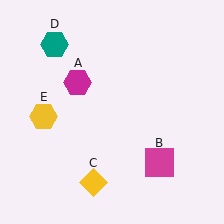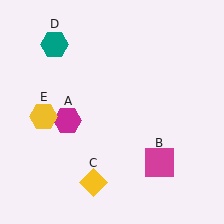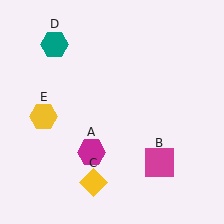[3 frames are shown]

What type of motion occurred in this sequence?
The magenta hexagon (object A) rotated counterclockwise around the center of the scene.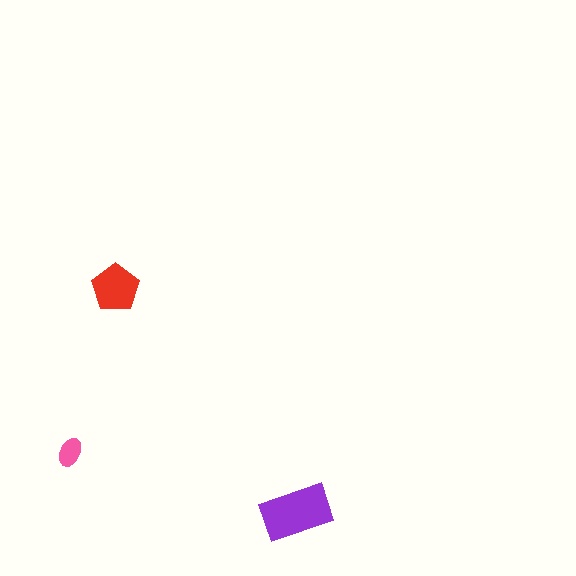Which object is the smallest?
The pink ellipse.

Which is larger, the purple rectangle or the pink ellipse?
The purple rectangle.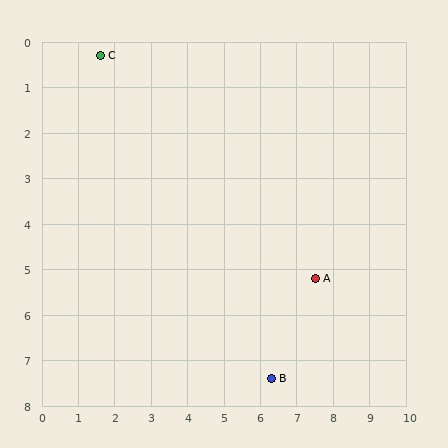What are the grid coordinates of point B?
Point B is at approximately (6.3, 7.4).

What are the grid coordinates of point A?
Point A is at approximately (7.5, 5.2).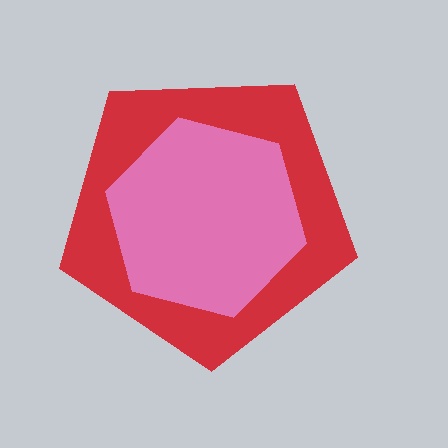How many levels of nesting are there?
2.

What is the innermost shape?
The pink hexagon.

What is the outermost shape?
The red pentagon.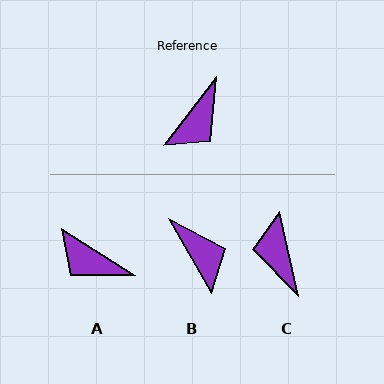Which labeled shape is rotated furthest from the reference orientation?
C, about 130 degrees away.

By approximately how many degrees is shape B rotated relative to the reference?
Approximately 67 degrees counter-clockwise.